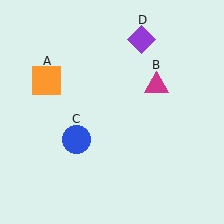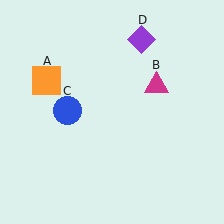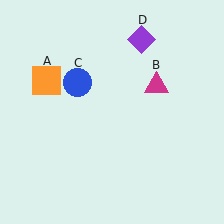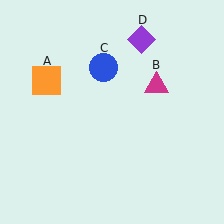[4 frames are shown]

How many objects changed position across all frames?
1 object changed position: blue circle (object C).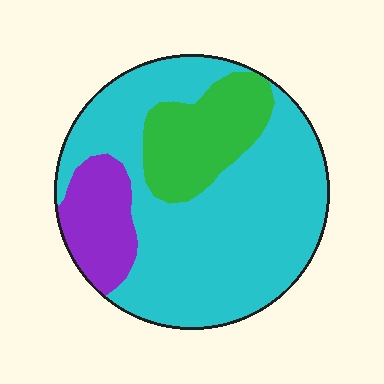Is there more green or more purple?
Green.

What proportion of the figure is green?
Green covers around 20% of the figure.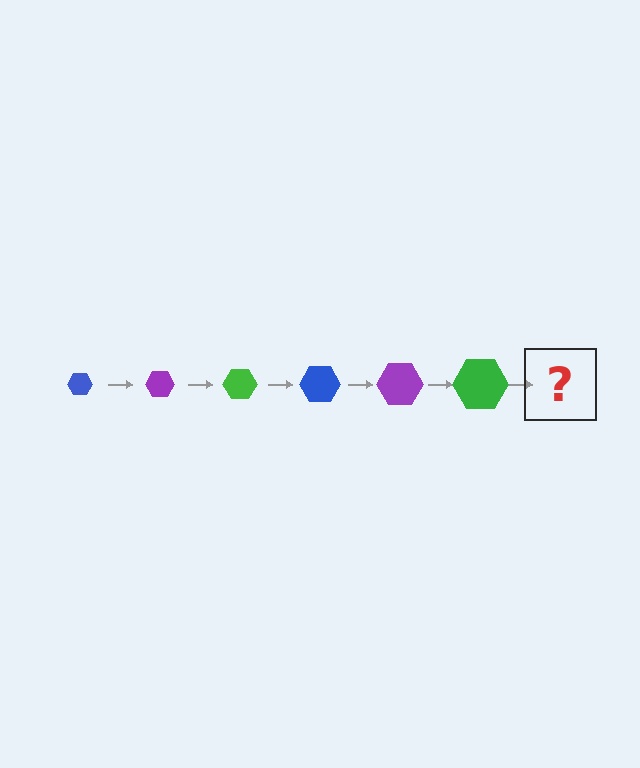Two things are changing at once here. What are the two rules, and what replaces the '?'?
The two rules are that the hexagon grows larger each step and the color cycles through blue, purple, and green. The '?' should be a blue hexagon, larger than the previous one.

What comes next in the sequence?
The next element should be a blue hexagon, larger than the previous one.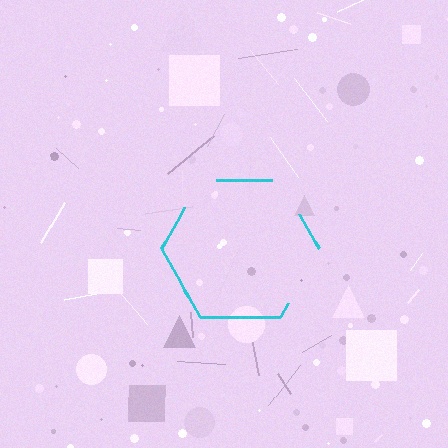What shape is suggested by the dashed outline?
The dashed outline suggests a hexagon.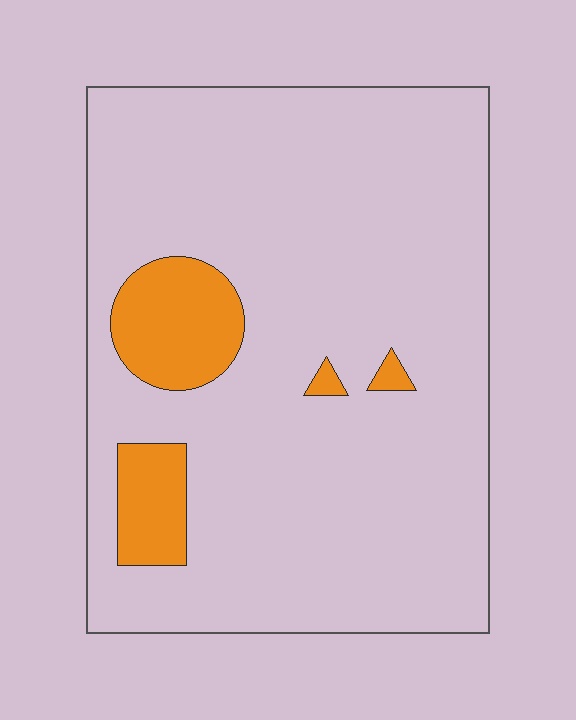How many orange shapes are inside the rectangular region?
4.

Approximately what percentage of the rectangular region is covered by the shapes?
Approximately 10%.